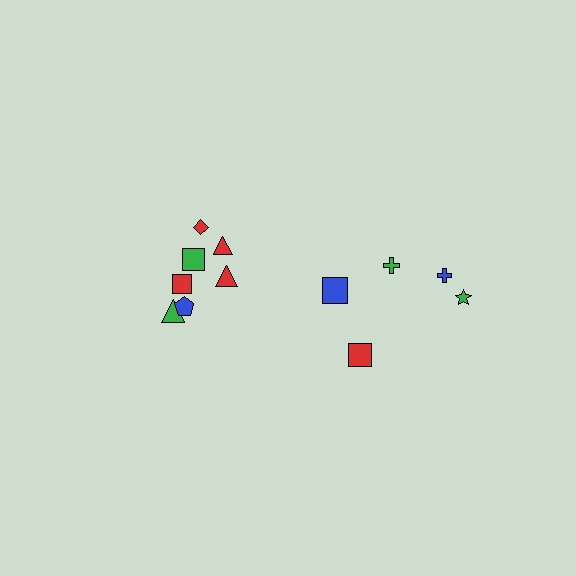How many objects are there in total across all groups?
There are 12 objects.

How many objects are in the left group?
There are 7 objects.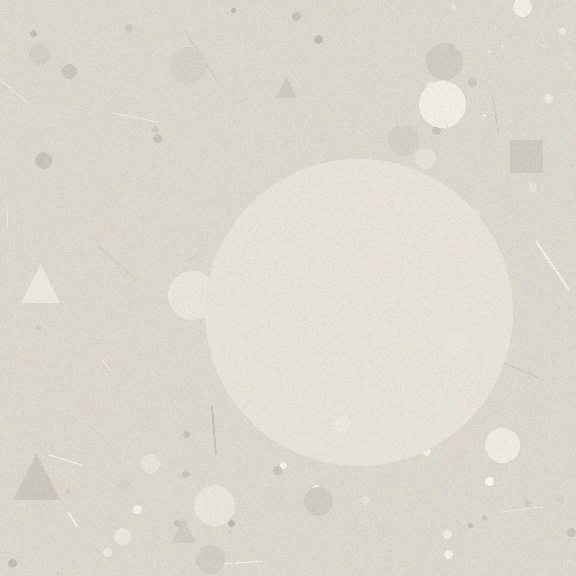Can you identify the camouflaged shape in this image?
The camouflaged shape is a circle.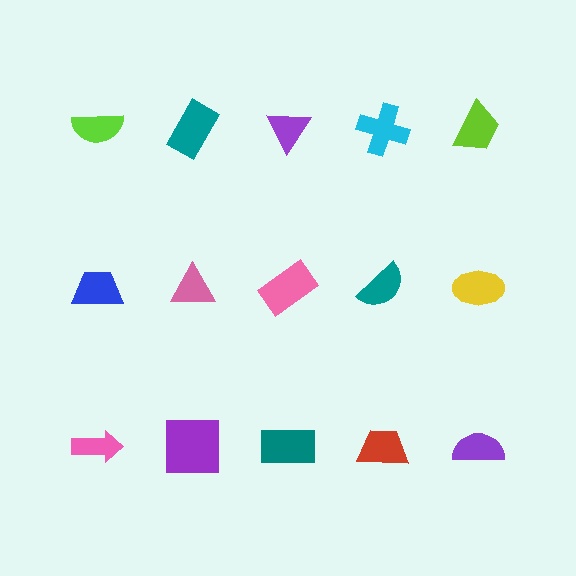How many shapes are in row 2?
5 shapes.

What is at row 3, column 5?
A purple semicircle.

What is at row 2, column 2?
A pink triangle.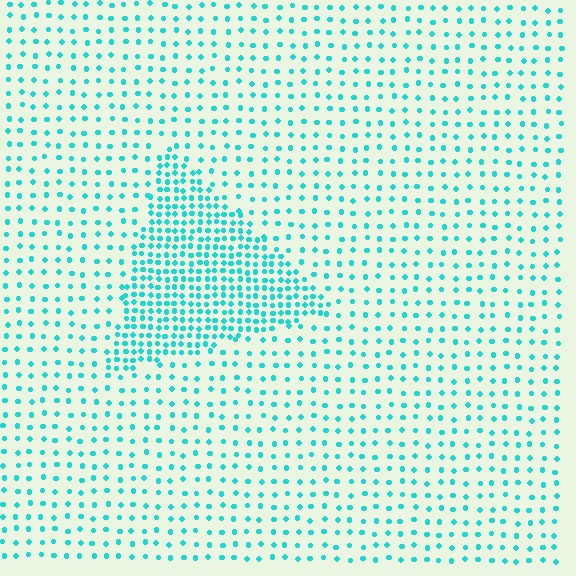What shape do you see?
I see a triangle.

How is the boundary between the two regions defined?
The boundary is defined by a change in element density (approximately 2.5x ratio). All elements are the same color, size, and shape.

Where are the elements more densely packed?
The elements are more densely packed inside the triangle boundary.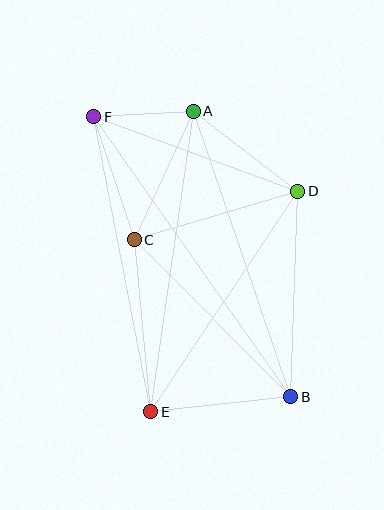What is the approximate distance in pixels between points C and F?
The distance between C and F is approximately 129 pixels.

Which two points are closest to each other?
Points A and F are closest to each other.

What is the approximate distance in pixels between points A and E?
The distance between A and E is approximately 304 pixels.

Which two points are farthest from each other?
Points B and F are farthest from each other.